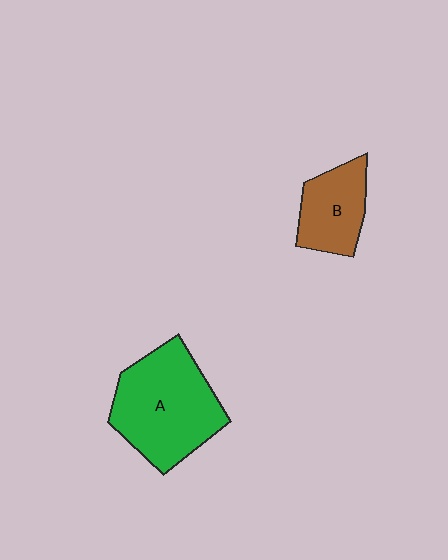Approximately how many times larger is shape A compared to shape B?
Approximately 1.9 times.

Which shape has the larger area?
Shape A (green).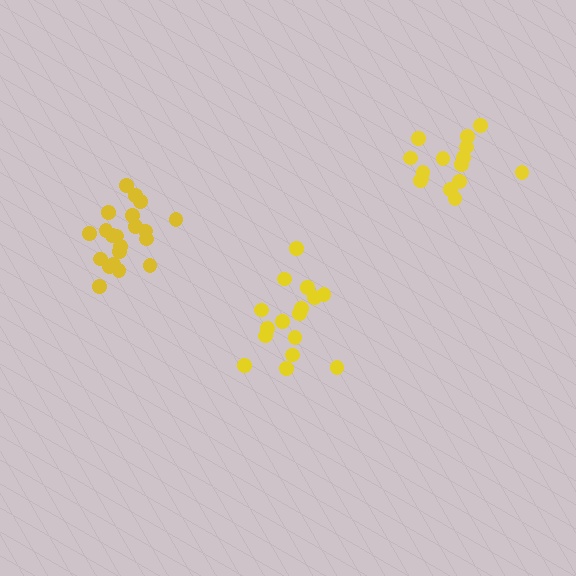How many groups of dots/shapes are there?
There are 3 groups.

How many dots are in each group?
Group 1: 21 dots, Group 2: 15 dots, Group 3: 16 dots (52 total).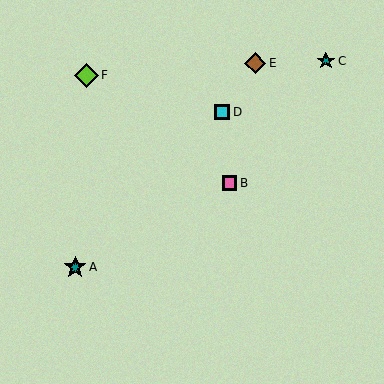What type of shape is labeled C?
Shape C is a teal star.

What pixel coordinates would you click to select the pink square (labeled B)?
Click at (229, 183) to select the pink square B.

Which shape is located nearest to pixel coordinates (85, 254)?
The teal star (labeled A) at (75, 267) is nearest to that location.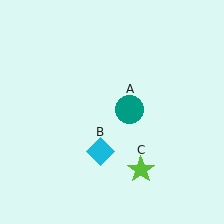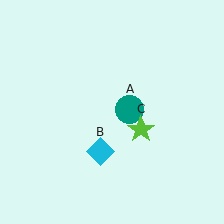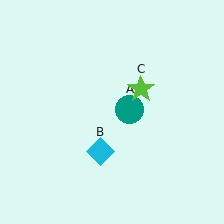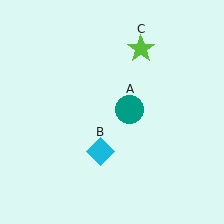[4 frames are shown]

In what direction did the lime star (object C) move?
The lime star (object C) moved up.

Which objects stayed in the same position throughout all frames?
Teal circle (object A) and cyan diamond (object B) remained stationary.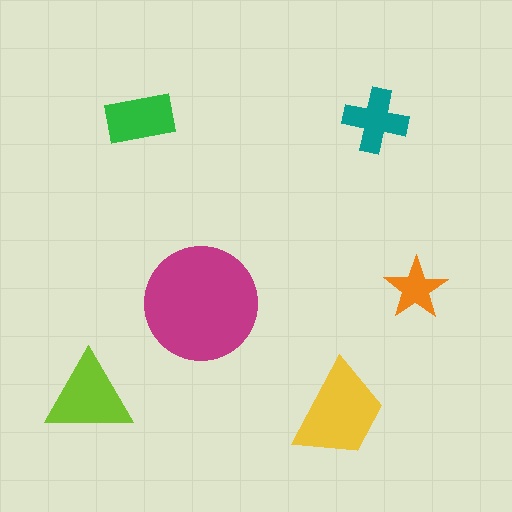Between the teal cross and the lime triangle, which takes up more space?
The lime triangle.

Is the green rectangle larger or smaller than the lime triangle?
Smaller.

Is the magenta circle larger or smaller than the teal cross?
Larger.